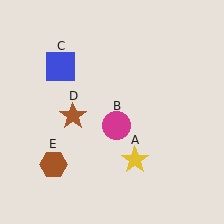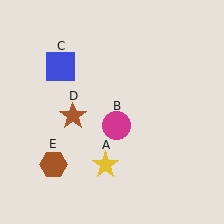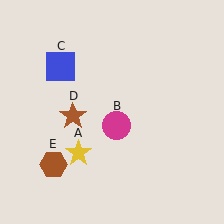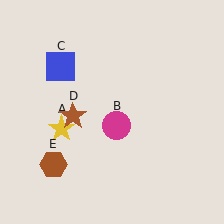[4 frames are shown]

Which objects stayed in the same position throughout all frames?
Magenta circle (object B) and blue square (object C) and brown star (object D) and brown hexagon (object E) remained stationary.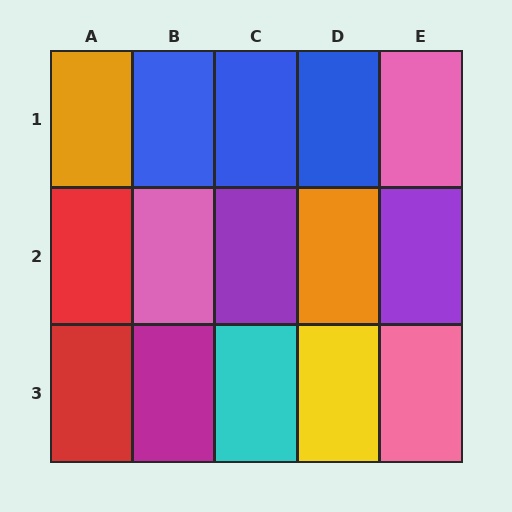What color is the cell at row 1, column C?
Blue.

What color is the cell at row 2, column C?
Purple.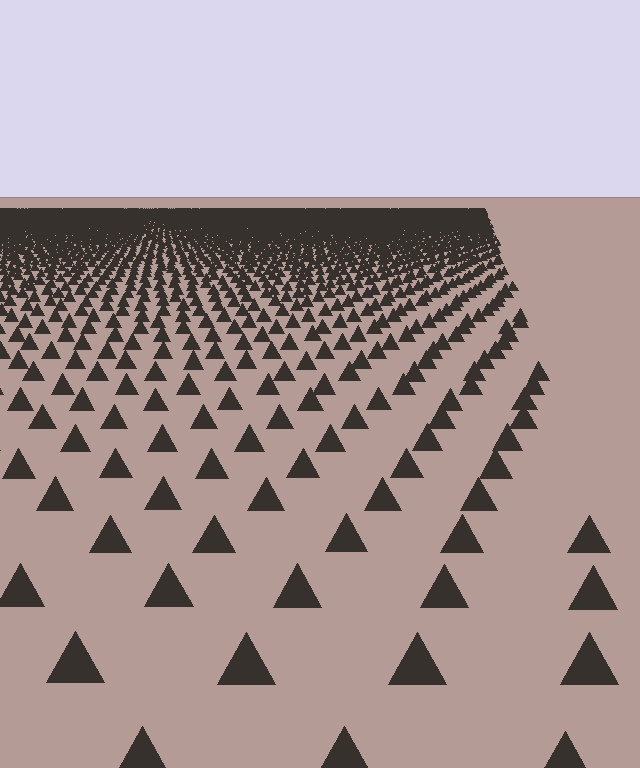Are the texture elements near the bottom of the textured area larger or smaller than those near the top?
Larger. Near the bottom, elements are closer to the viewer and appear at a bigger on-screen size.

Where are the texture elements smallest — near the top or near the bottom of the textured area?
Near the top.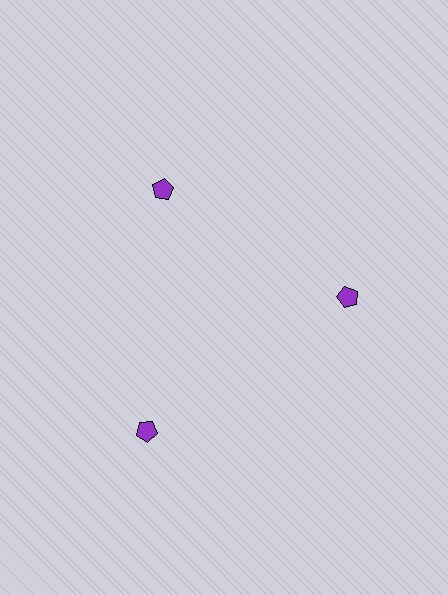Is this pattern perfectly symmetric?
No. The 3 purple pentagons are arranged in a ring, but one element near the 7 o'clock position is pushed outward from the center, breaking the 3-fold rotational symmetry.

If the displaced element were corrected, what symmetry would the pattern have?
It would have 3-fold rotational symmetry — the pattern would map onto itself every 120 degrees.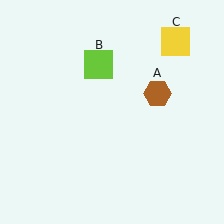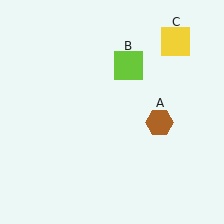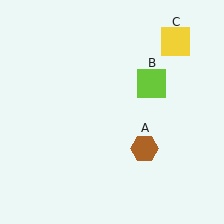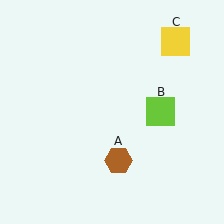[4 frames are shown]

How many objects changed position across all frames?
2 objects changed position: brown hexagon (object A), lime square (object B).